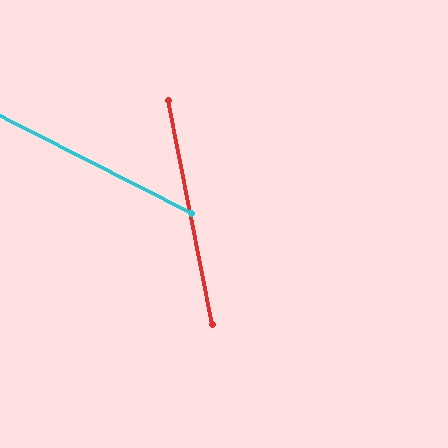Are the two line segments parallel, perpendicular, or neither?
Neither parallel nor perpendicular — they differ by about 52°.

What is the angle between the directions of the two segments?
Approximately 52 degrees.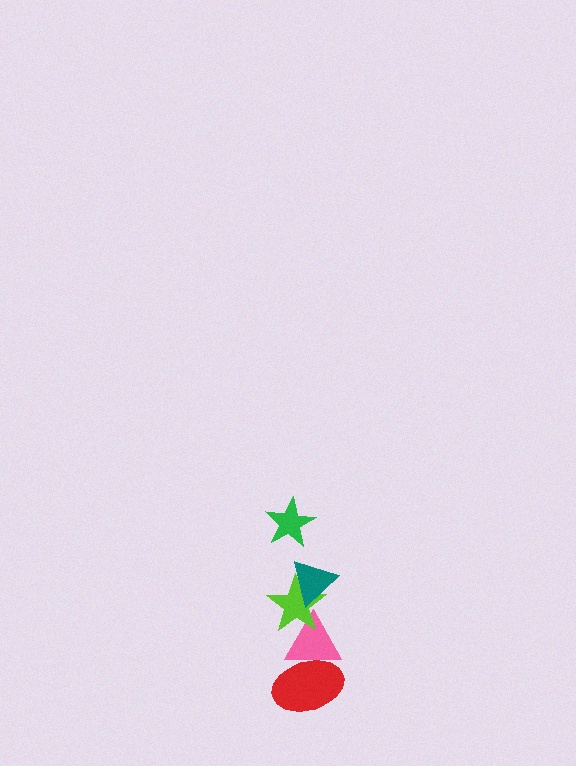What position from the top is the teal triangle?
The teal triangle is 2nd from the top.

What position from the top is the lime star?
The lime star is 3rd from the top.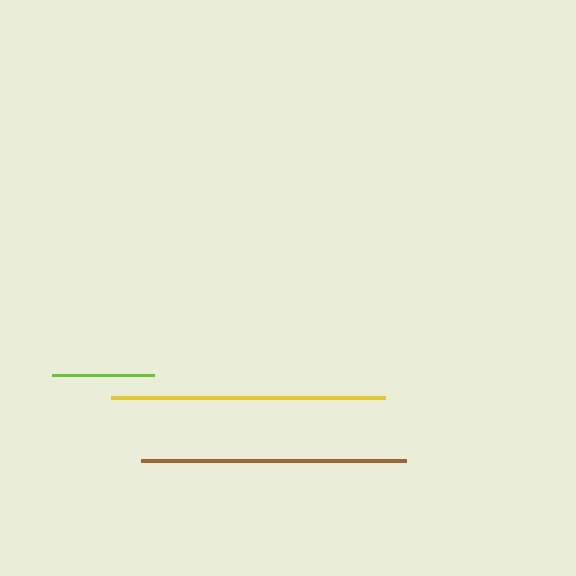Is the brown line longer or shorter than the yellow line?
The yellow line is longer than the brown line.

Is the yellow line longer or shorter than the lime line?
The yellow line is longer than the lime line.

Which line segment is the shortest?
The lime line is the shortest at approximately 102 pixels.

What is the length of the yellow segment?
The yellow segment is approximately 274 pixels long.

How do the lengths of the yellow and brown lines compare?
The yellow and brown lines are approximately the same length.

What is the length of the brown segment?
The brown segment is approximately 264 pixels long.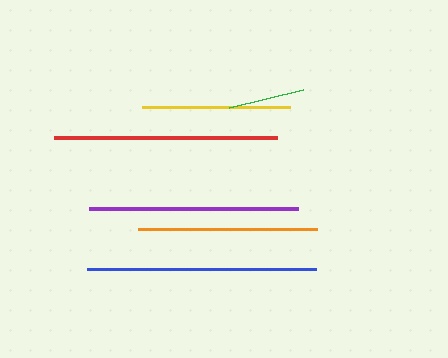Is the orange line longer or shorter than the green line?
The orange line is longer than the green line.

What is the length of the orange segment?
The orange segment is approximately 180 pixels long.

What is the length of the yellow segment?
The yellow segment is approximately 147 pixels long.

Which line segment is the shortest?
The green line is the shortest at approximately 76 pixels.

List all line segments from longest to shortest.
From longest to shortest: blue, red, purple, orange, yellow, green.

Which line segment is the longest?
The blue line is the longest at approximately 229 pixels.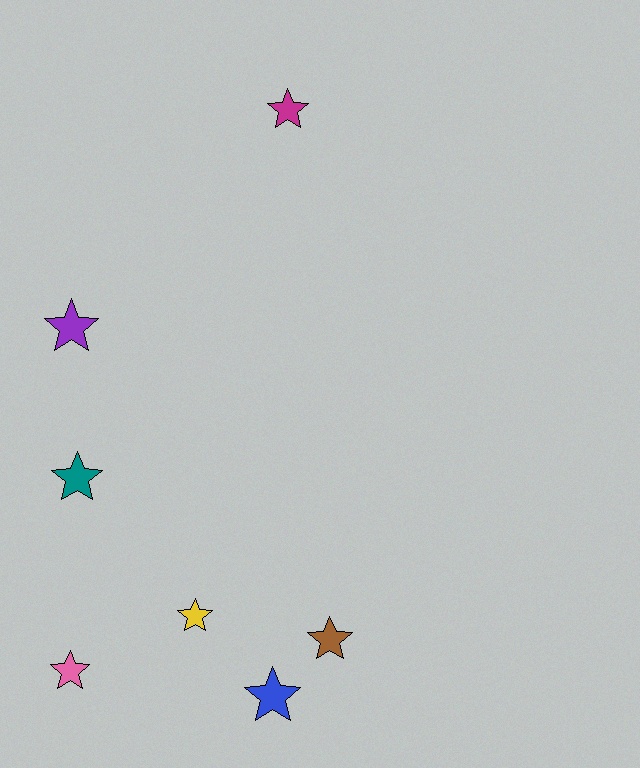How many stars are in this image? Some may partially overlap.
There are 7 stars.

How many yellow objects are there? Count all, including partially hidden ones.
There is 1 yellow object.